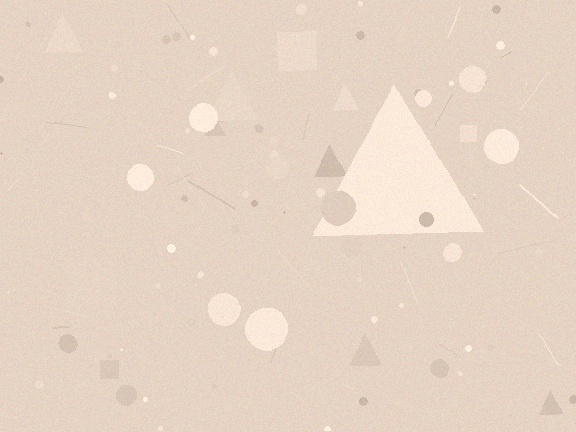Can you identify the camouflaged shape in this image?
The camouflaged shape is a triangle.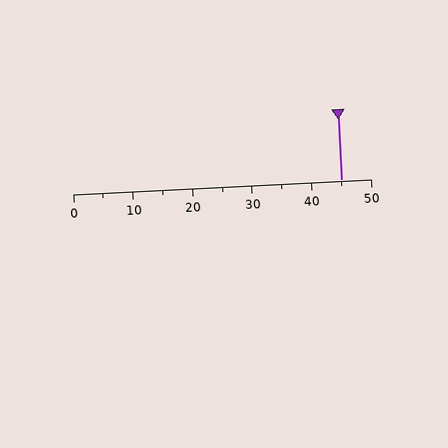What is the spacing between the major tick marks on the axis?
The major ticks are spaced 10 apart.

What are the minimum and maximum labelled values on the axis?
The axis runs from 0 to 50.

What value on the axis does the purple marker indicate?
The marker indicates approximately 45.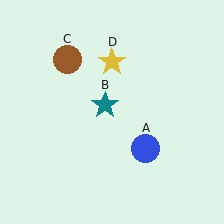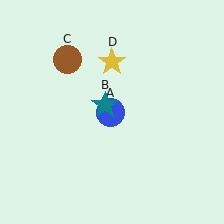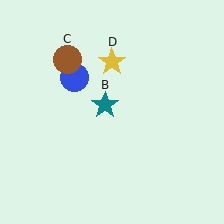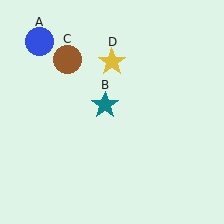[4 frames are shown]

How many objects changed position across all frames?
1 object changed position: blue circle (object A).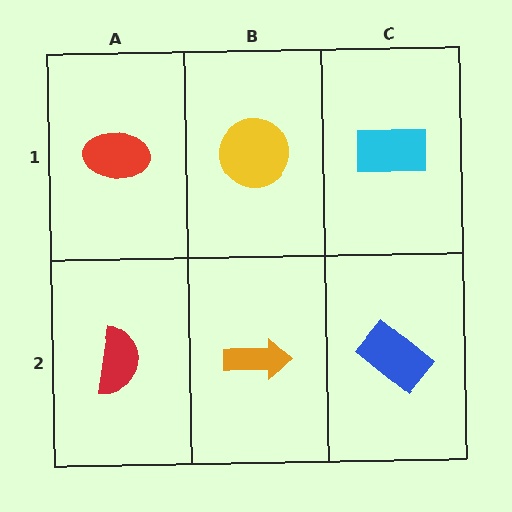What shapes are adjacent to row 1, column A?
A red semicircle (row 2, column A), a yellow circle (row 1, column B).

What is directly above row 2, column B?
A yellow circle.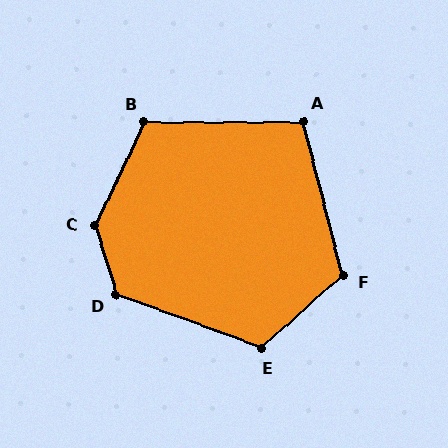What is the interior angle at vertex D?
Approximately 127 degrees (obtuse).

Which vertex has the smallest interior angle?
A, at approximately 104 degrees.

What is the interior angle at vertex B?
Approximately 116 degrees (obtuse).